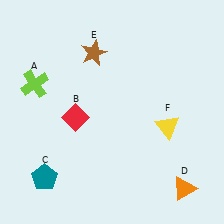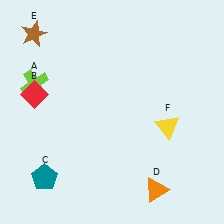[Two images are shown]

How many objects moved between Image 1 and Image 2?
3 objects moved between the two images.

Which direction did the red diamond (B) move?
The red diamond (B) moved left.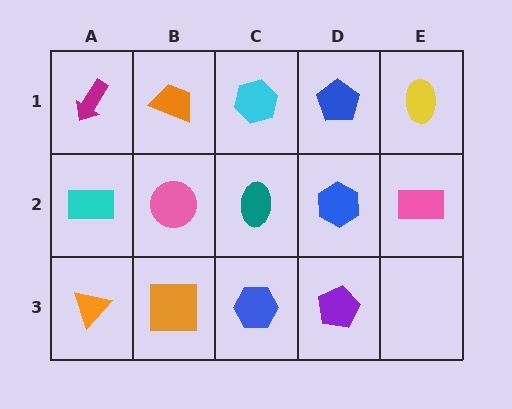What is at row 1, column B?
An orange trapezoid.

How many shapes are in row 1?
5 shapes.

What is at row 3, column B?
An orange square.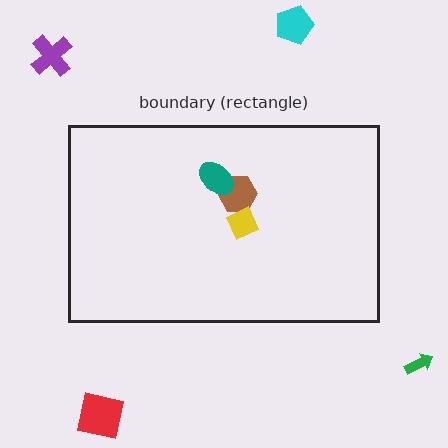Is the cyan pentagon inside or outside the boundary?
Outside.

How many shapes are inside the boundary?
3 inside, 4 outside.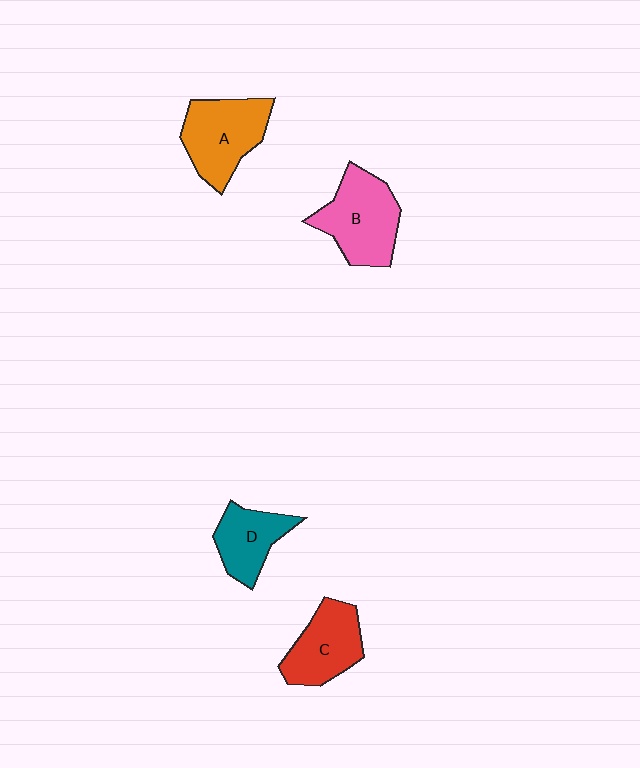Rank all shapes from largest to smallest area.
From largest to smallest: B (pink), A (orange), C (red), D (teal).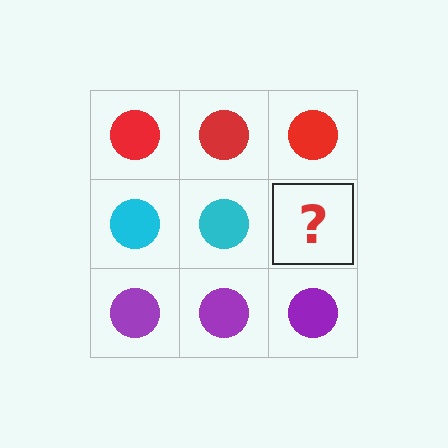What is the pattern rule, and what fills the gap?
The rule is that each row has a consistent color. The gap should be filled with a cyan circle.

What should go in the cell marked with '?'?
The missing cell should contain a cyan circle.